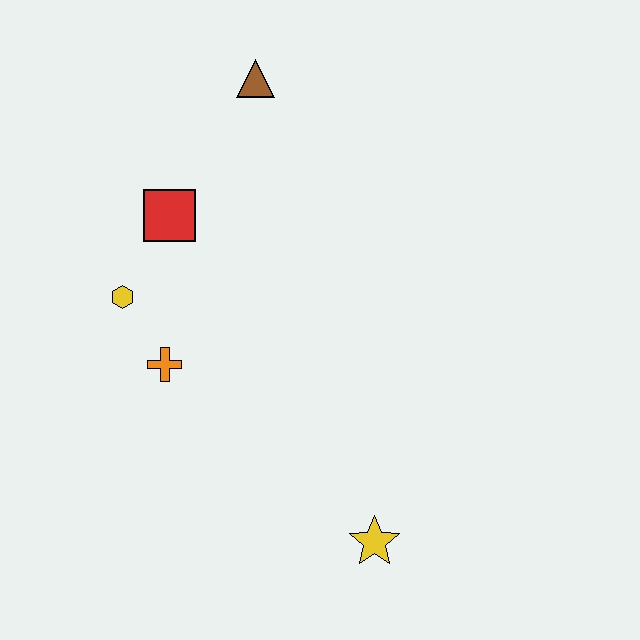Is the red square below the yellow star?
No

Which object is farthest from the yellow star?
The brown triangle is farthest from the yellow star.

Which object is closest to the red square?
The yellow hexagon is closest to the red square.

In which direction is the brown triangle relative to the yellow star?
The brown triangle is above the yellow star.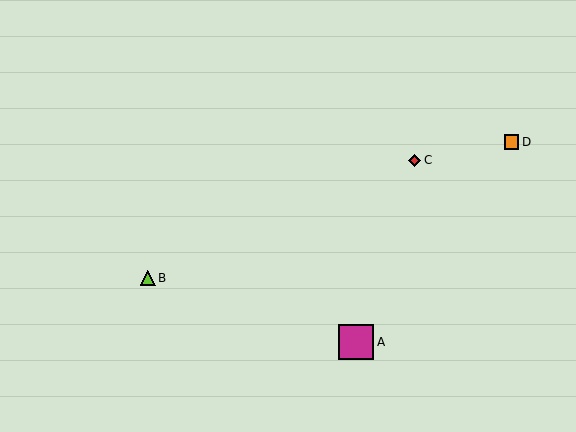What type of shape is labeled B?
Shape B is a lime triangle.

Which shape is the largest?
The magenta square (labeled A) is the largest.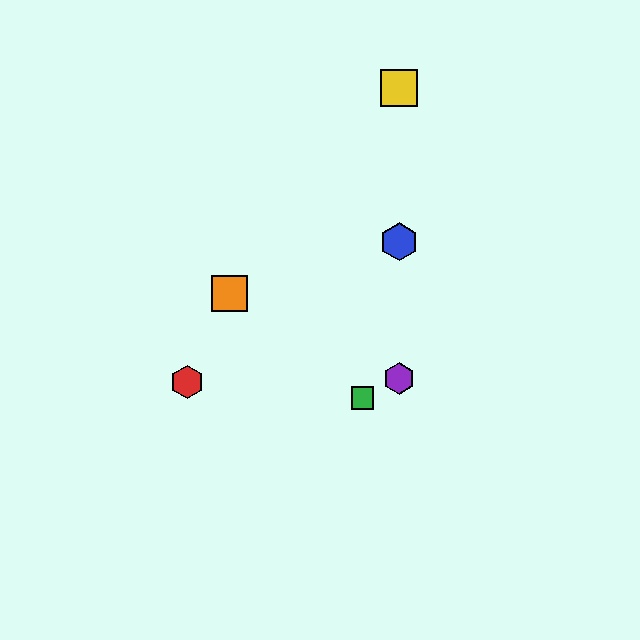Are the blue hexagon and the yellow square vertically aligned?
Yes, both are at x≈399.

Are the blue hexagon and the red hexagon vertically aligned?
No, the blue hexagon is at x≈399 and the red hexagon is at x≈187.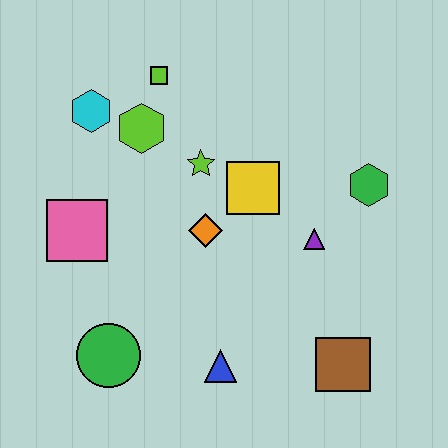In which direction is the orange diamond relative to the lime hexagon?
The orange diamond is below the lime hexagon.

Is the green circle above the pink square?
No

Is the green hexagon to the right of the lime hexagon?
Yes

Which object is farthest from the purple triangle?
The cyan hexagon is farthest from the purple triangle.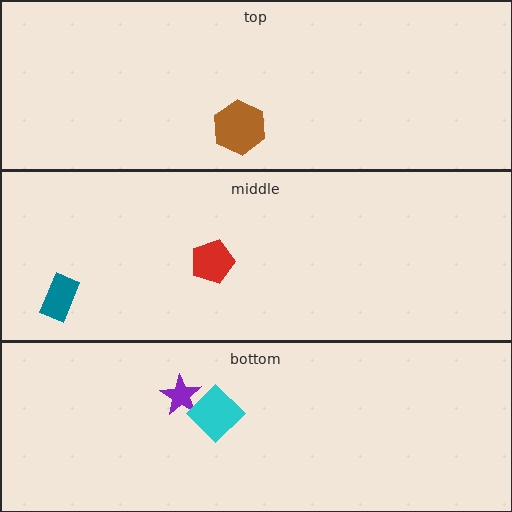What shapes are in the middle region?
The red pentagon, the teal rectangle.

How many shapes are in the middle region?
2.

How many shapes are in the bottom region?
2.